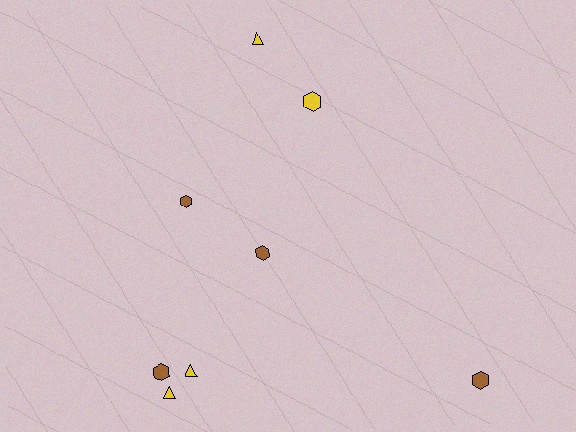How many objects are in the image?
There are 8 objects.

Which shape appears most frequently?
Hexagon, with 5 objects.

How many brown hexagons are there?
There are 4 brown hexagons.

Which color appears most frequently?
Brown, with 4 objects.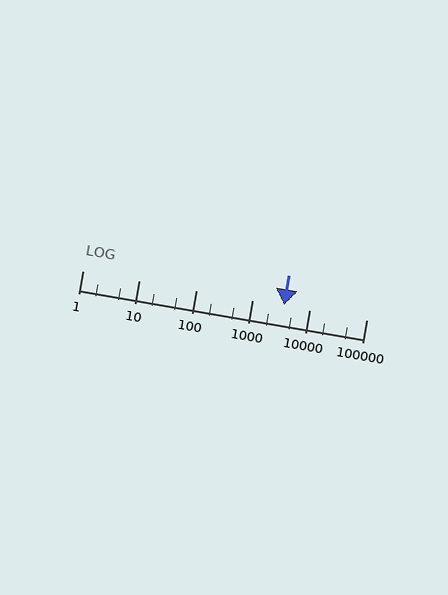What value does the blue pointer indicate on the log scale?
The pointer indicates approximately 3500.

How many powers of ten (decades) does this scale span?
The scale spans 5 decades, from 1 to 100000.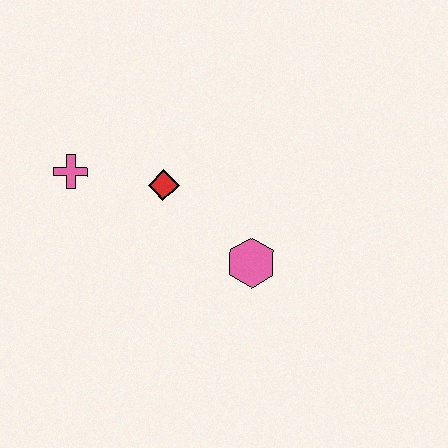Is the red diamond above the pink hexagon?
Yes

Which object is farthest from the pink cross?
The pink hexagon is farthest from the pink cross.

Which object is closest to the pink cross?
The red diamond is closest to the pink cross.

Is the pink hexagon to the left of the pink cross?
No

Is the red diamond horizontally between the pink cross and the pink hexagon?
Yes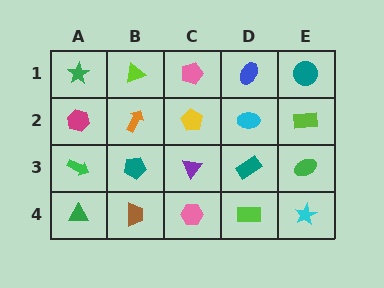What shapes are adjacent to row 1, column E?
A lime rectangle (row 2, column E), a blue ellipse (row 1, column D).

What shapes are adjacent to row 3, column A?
A magenta hexagon (row 2, column A), a green triangle (row 4, column A), a teal pentagon (row 3, column B).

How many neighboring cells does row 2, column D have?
4.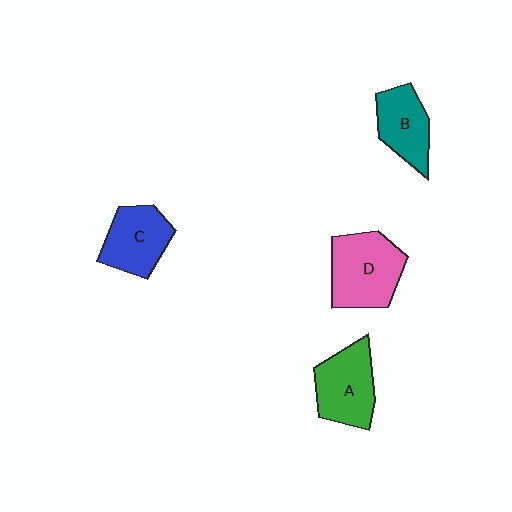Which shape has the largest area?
Shape D (pink).